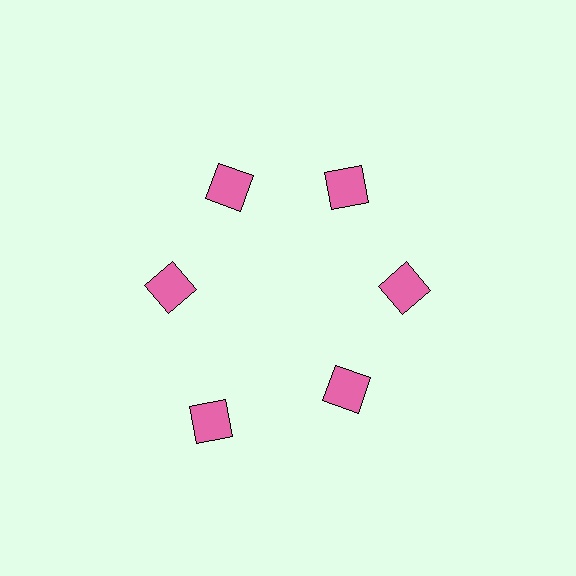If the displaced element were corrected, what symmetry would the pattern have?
It would have 6-fold rotational symmetry — the pattern would map onto itself every 60 degrees.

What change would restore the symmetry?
The symmetry would be restored by moving it inward, back onto the ring so that all 6 squares sit at equal angles and equal distance from the center.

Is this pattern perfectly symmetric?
No. The 6 pink squares are arranged in a ring, but one element near the 7 o'clock position is pushed outward from the center, breaking the 6-fold rotational symmetry.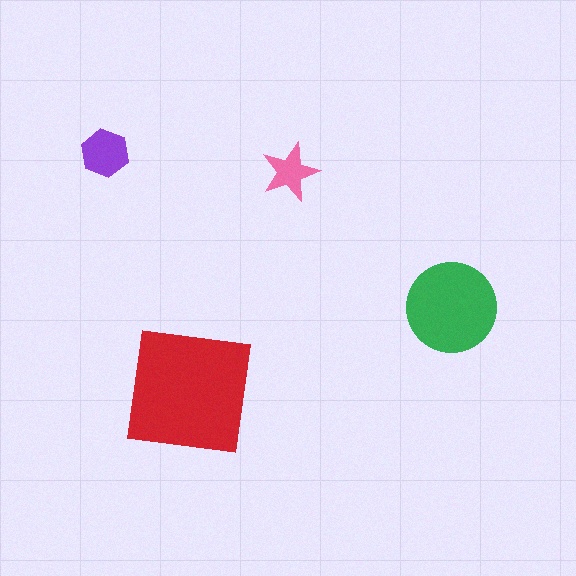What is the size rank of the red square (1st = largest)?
1st.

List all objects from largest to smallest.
The red square, the green circle, the purple hexagon, the pink star.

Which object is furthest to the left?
The purple hexagon is leftmost.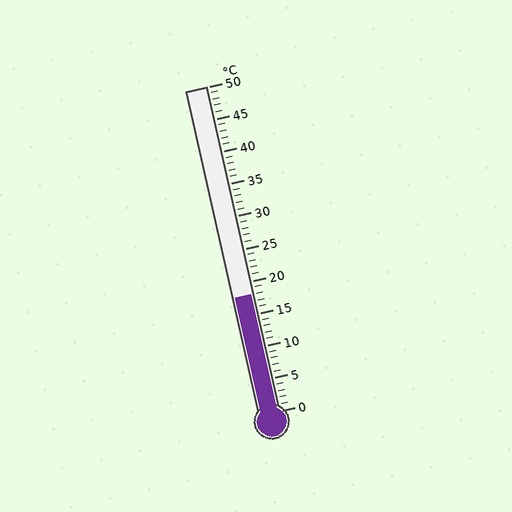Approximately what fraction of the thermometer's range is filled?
The thermometer is filled to approximately 35% of its range.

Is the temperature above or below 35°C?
The temperature is below 35°C.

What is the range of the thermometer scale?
The thermometer scale ranges from 0°C to 50°C.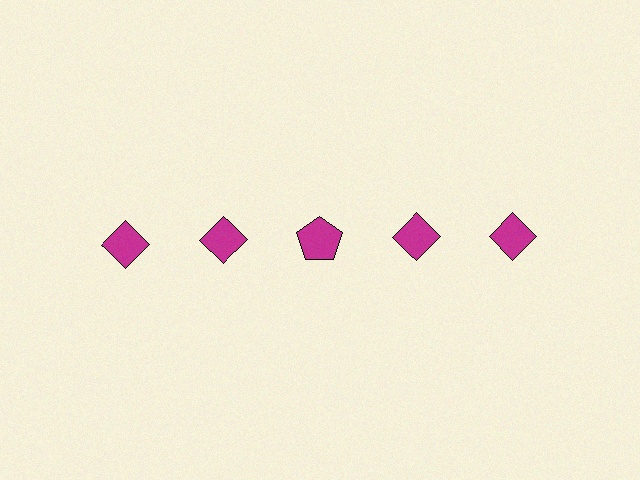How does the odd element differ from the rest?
It has a different shape: pentagon instead of diamond.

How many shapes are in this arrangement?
There are 5 shapes arranged in a grid pattern.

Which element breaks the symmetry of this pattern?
The magenta pentagon in the top row, center column breaks the symmetry. All other shapes are magenta diamonds.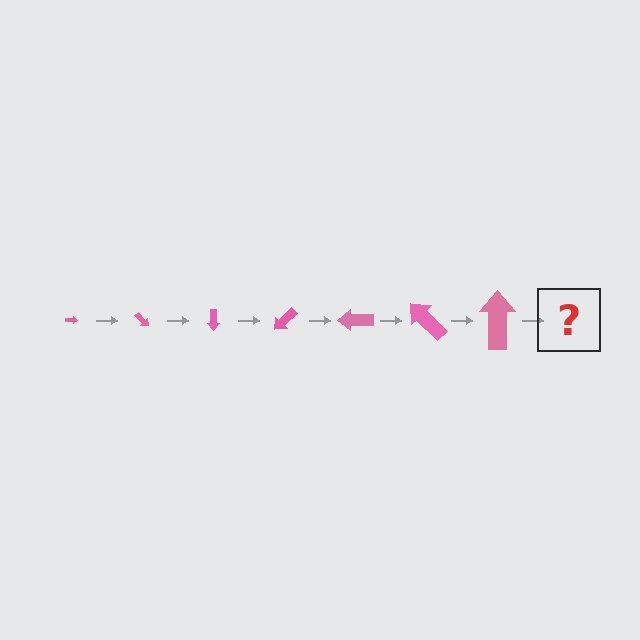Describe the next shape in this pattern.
It should be an arrow, larger than the previous one and rotated 315 degrees from the start.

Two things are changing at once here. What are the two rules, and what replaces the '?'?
The two rules are that the arrow grows larger each step and it rotates 45 degrees each step. The '?' should be an arrow, larger than the previous one and rotated 315 degrees from the start.